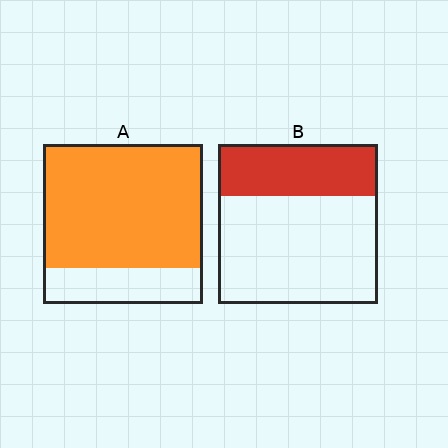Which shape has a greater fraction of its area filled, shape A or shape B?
Shape A.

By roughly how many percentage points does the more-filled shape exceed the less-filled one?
By roughly 45 percentage points (A over B).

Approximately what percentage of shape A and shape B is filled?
A is approximately 80% and B is approximately 30%.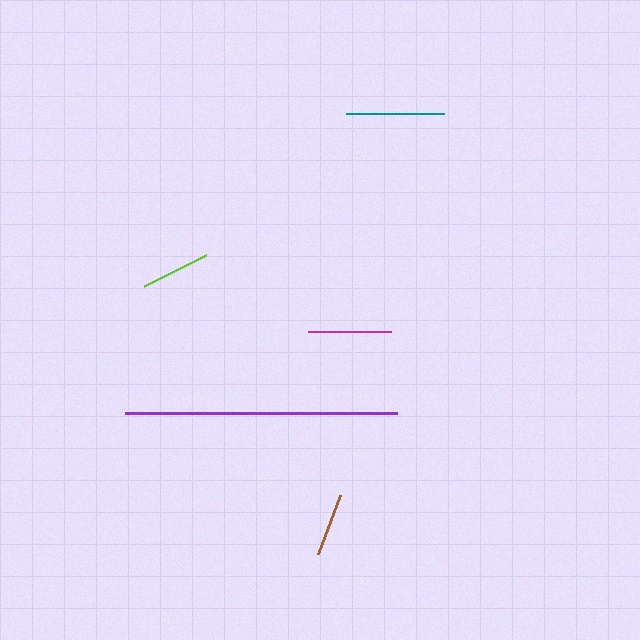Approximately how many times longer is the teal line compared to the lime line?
The teal line is approximately 1.4 times the length of the lime line.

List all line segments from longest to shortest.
From longest to shortest: purple, teal, magenta, lime, brown.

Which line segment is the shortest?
The brown line is the shortest at approximately 63 pixels.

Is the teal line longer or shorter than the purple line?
The purple line is longer than the teal line.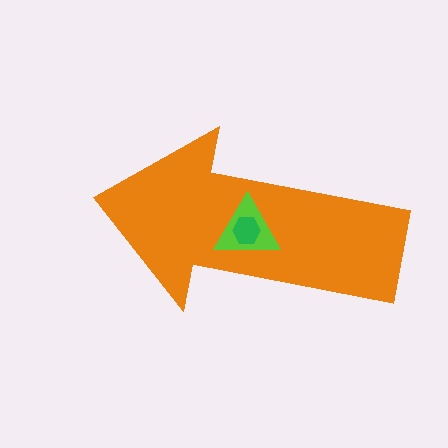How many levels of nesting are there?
3.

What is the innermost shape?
The green hexagon.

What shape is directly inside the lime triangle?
The green hexagon.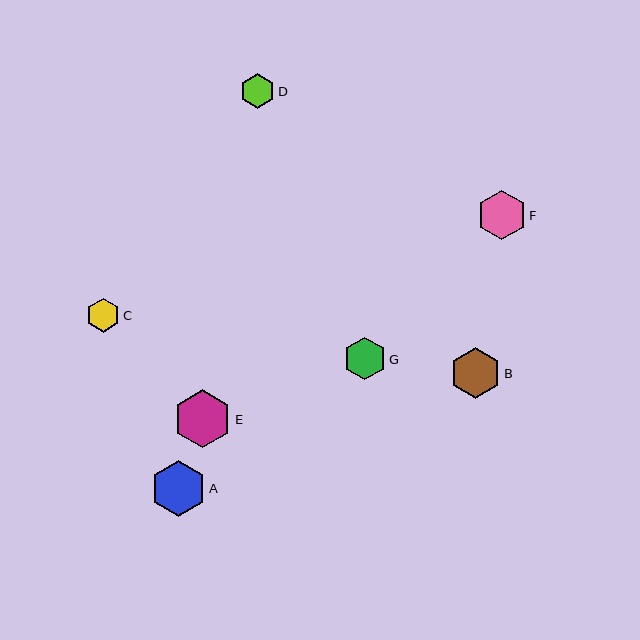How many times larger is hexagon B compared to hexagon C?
Hexagon B is approximately 1.5 times the size of hexagon C.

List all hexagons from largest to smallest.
From largest to smallest: E, A, B, F, G, D, C.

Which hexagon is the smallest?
Hexagon C is the smallest with a size of approximately 34 pixels.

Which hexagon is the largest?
Hexagon E is the largest with a size of approximately 58 pixels.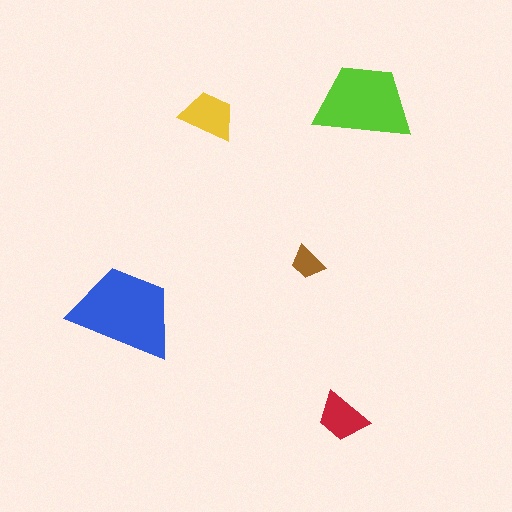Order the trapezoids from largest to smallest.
the blue one, the lime one, the yellow one, the red one, the brown one.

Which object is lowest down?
The red trapezoid is bottommost.